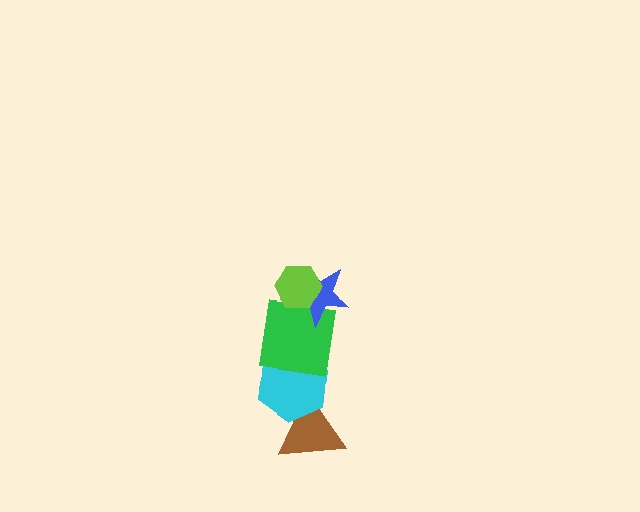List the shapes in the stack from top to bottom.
From top to bottom: the lime hexagon, the blue star, the green square, the cyan hexagon, the brown triangle.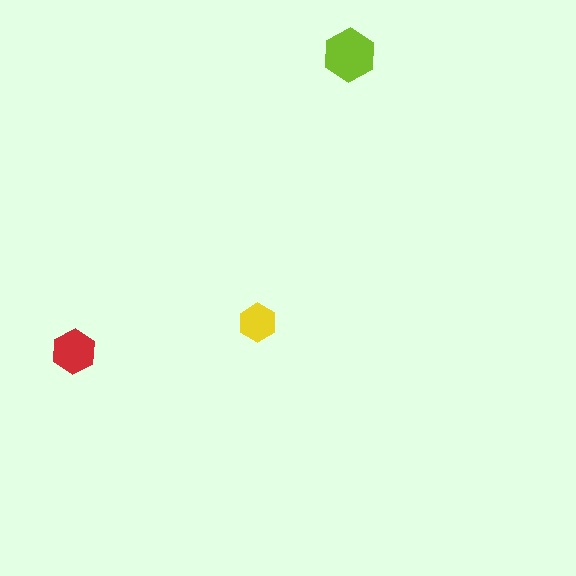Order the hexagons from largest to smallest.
the lime one, the red one, the yellow one.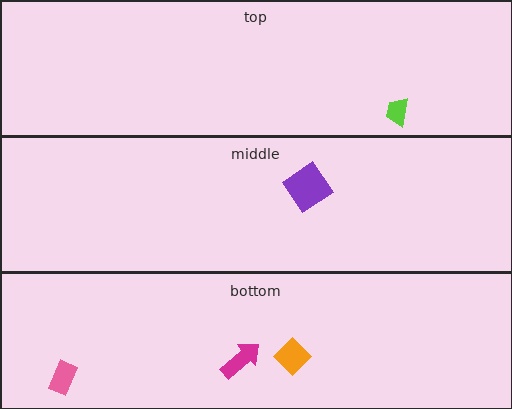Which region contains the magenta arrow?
The bottom region.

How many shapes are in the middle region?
1.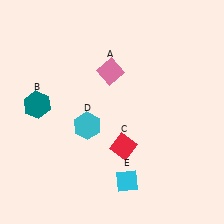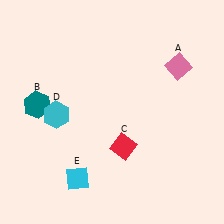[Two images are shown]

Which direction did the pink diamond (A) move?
The pink diamond (A) moved right.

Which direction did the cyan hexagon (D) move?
The cyan hexagon (D) moved left.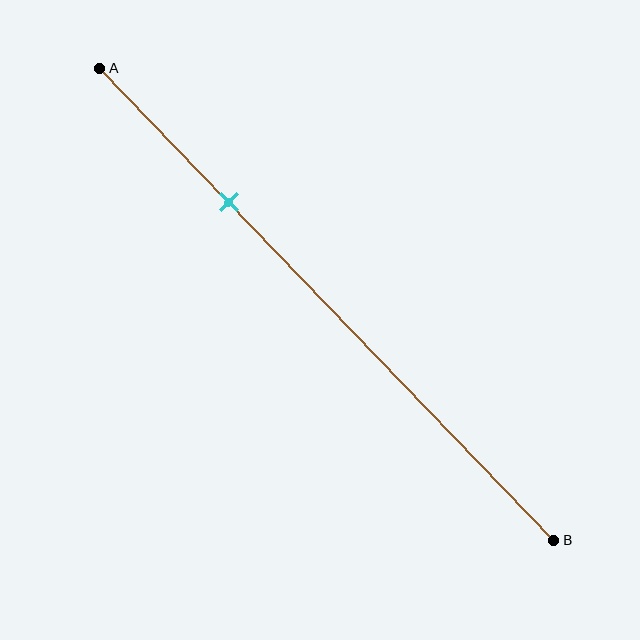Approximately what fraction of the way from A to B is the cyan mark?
The cyan mark is approximately 30% of the way from A to B.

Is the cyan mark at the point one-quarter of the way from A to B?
No, the mark is at about 30% from A, not at the 25% one-quarter point.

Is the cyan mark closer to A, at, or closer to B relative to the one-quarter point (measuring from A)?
The cyan mark is closer to point B than the one-quarter point of segment AB.